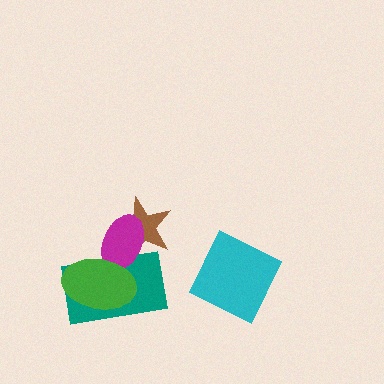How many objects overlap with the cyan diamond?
0 objects overlap with the cyan diamond.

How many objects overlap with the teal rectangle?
3 objects overlap with the teal rectangle.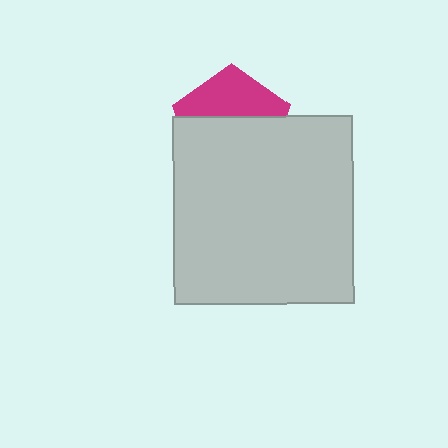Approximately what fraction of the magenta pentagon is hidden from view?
Roughly 60% of the magenta pentagon is hidden behind the light gray rectangle.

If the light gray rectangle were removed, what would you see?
You would see the complete magenta pentagon.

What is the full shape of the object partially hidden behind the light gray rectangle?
The partially hidden object is a magenta pentagon.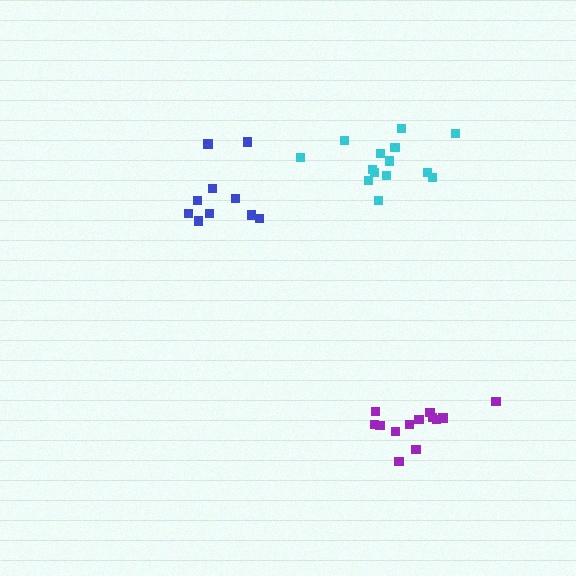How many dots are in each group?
Group 1: 13 dots, Group 2: 14 dots, Group 3: 10 dots (37 total).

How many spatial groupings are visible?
There are 3 spatial groupings.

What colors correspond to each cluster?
The clusters are colored: purple, cyan, blue.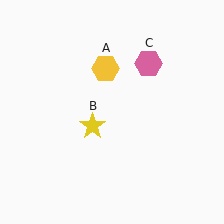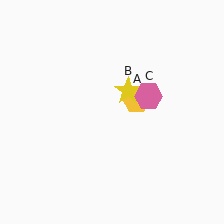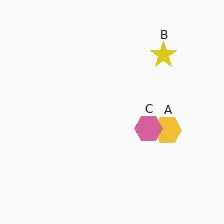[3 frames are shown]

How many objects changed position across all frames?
3 objects changed position: yellow hexagon (object A), yellow star (object B), pink hexagon (object C).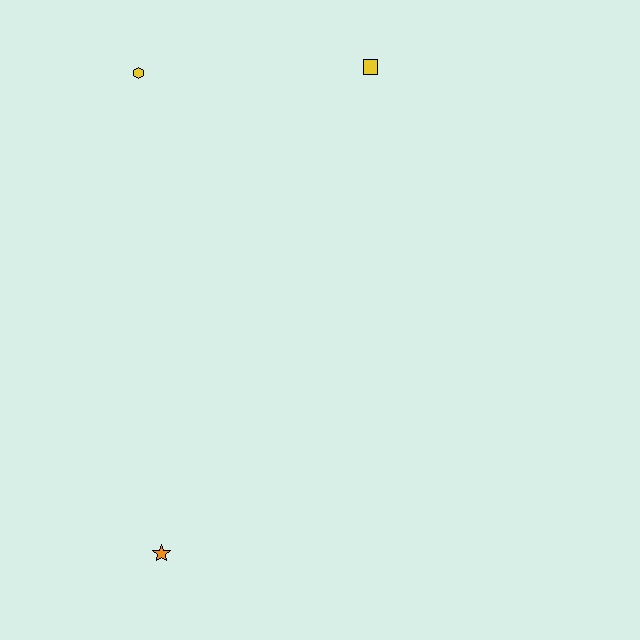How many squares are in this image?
There is 1 square.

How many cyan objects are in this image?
There are no cyan objects.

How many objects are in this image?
There are 3 objects.